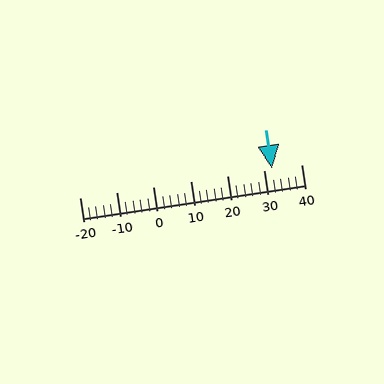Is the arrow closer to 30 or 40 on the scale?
The arrow is closer to 30.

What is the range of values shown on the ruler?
The ruler shows values from -20 to 40.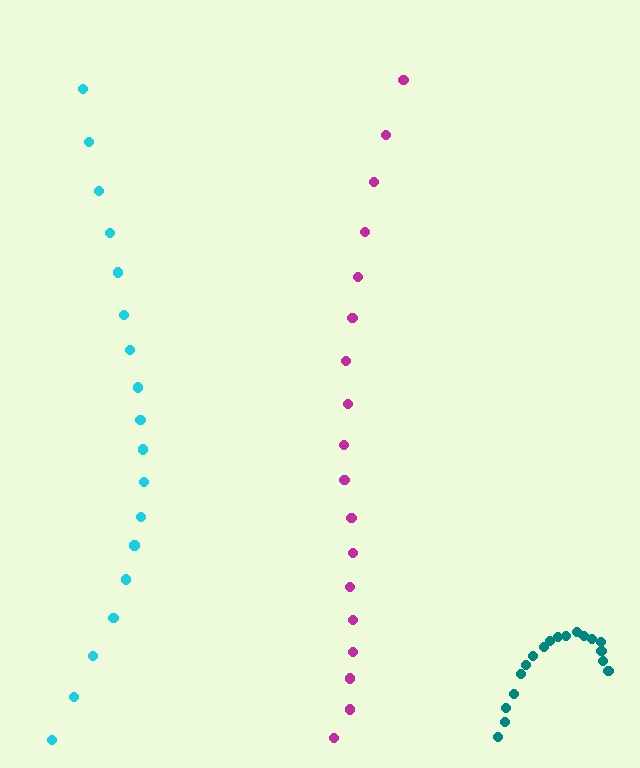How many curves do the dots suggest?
There are 3 distinct paths.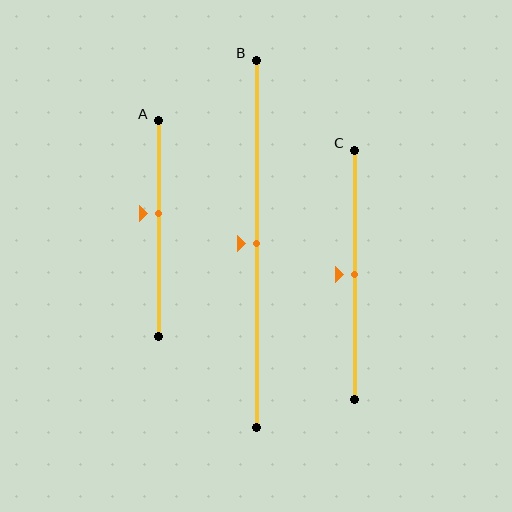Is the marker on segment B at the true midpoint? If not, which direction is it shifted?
Yes, the marker on segment B is at the true midpoint.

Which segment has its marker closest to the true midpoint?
Segment B has its marker closest to the true midpoint.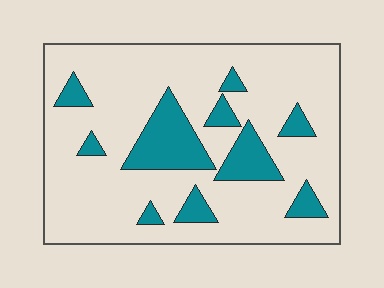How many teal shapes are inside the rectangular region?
10.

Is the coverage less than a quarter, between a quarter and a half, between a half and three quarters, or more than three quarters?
Less than a quarter.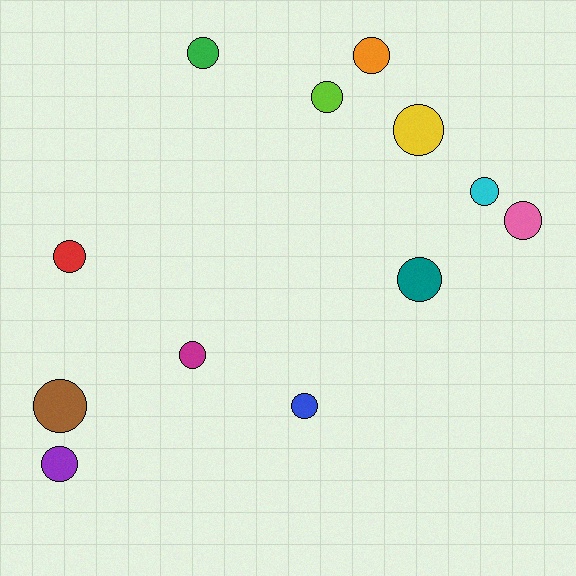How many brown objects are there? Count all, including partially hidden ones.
There is 1 brown object.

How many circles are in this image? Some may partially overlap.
There are 12 circles.